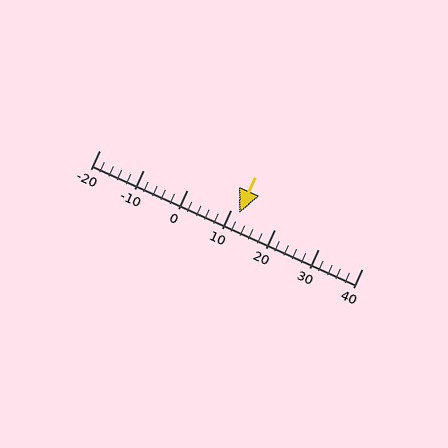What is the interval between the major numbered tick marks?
The major tick marks are spaced 10 units apart.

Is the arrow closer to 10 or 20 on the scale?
The arrow is closer to 10.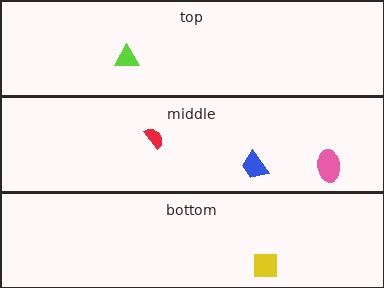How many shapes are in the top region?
1.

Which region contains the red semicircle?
The middle region.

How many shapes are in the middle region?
3.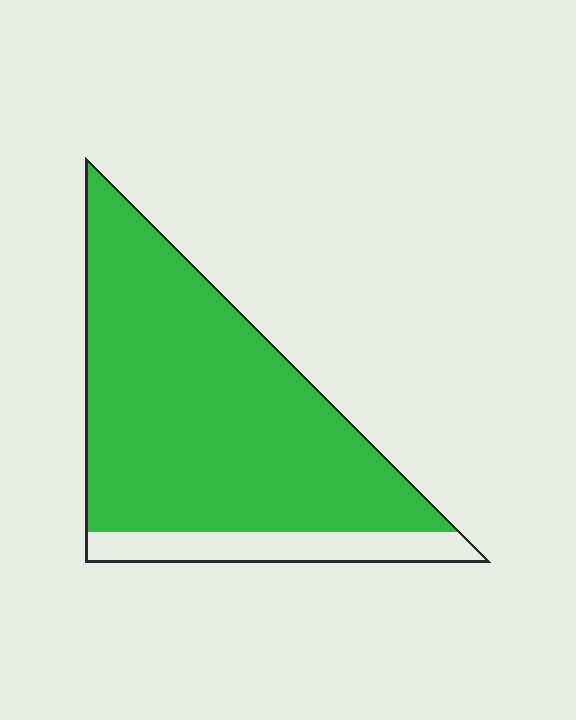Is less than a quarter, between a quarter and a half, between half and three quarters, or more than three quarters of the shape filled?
More than three quarters.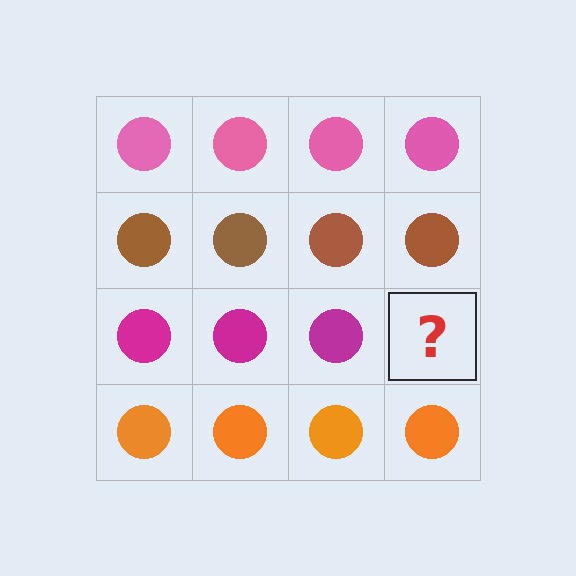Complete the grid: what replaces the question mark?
The question mark should be replaced with a magenta circle.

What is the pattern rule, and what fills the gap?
The rule is that each row has a consistent color. The gap should be filled with a magenta circle.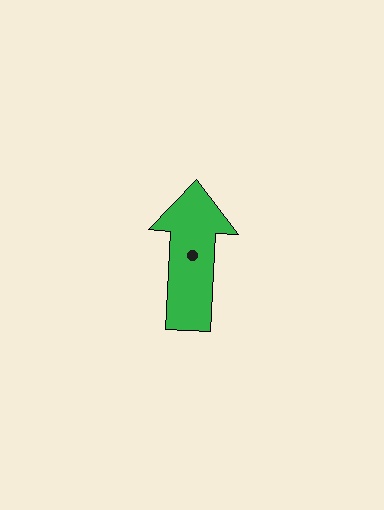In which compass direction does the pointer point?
North.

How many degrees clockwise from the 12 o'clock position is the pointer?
Approximately 3 degrees.